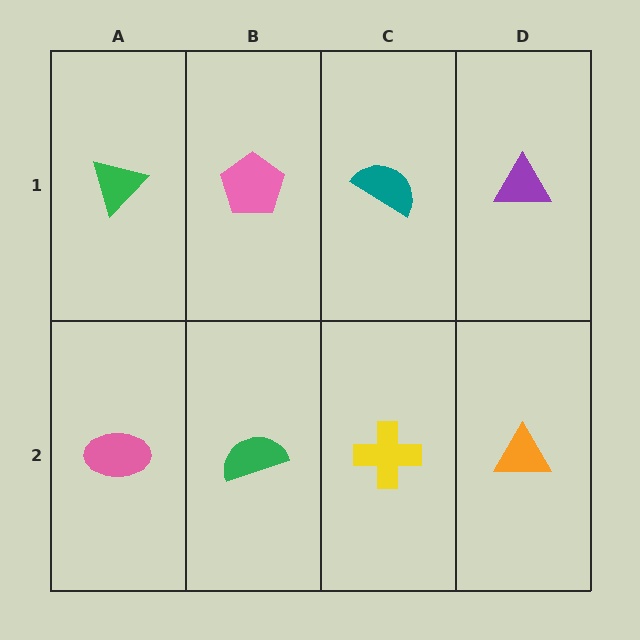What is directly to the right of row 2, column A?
A green semicircle.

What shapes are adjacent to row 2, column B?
A pink pentagon (row 1, column B), a pink ellipse (row 2, column A), a yellow cross (row 2, column C).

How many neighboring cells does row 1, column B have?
3.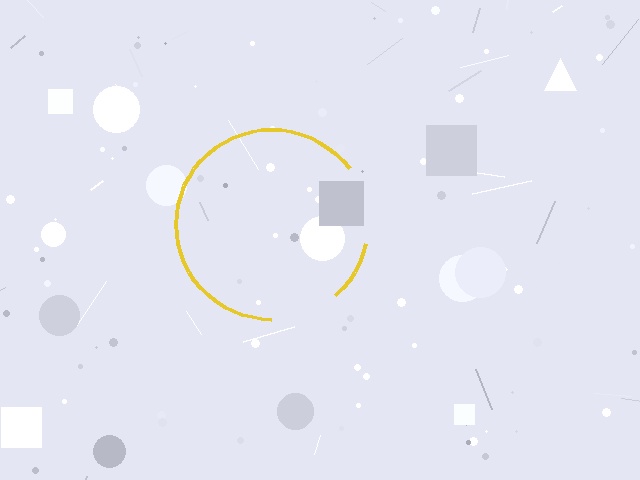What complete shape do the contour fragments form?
The contour fragments form a circle.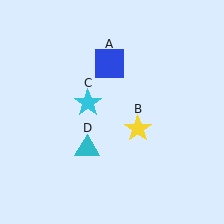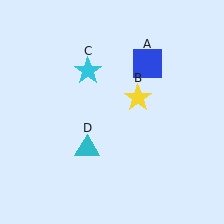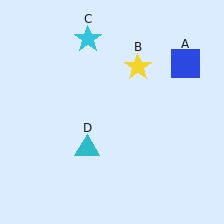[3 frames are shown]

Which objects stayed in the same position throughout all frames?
Cyan triangle (object D) remained stationary.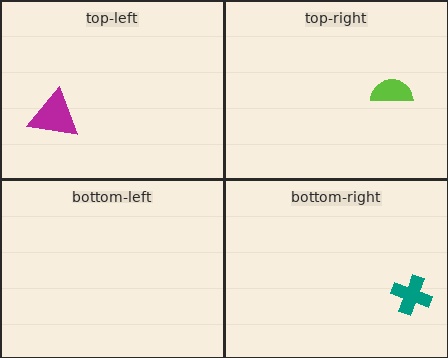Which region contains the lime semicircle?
The top-right region.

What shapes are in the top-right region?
The lime semicircle.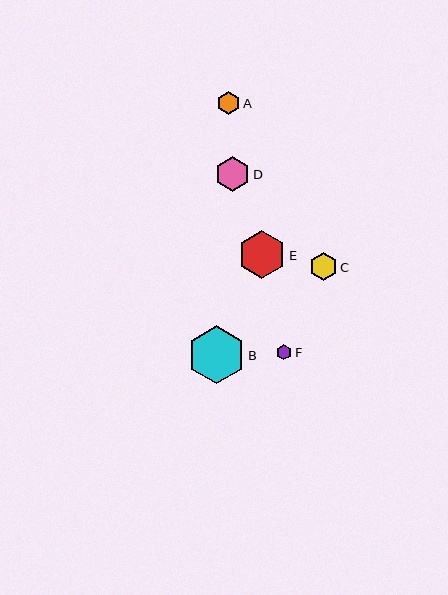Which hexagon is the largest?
Hexagon B is the largest with a size of approximately 58 pixels.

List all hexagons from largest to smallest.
From largest to smallest: B, E, D, C, A, F.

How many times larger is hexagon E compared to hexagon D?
Hexagon E is approximately 1.4 times the size of hexagon D.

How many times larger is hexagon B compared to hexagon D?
Hexagon B is approximately 1.7 times the size of hexagon D.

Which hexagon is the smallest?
Hexagon F is the smallest with a size of approximately 15 pixels.